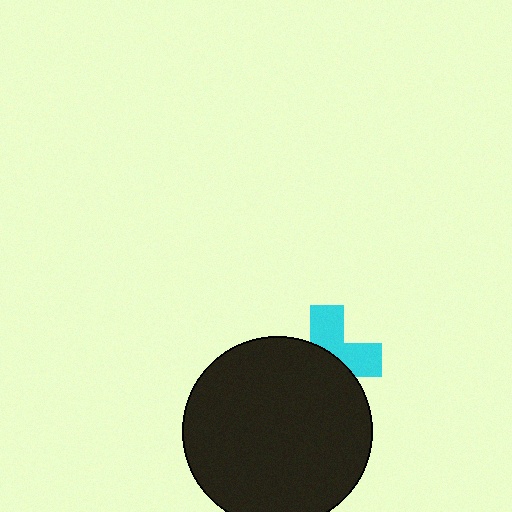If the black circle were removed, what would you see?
You would see the complete cyan cross.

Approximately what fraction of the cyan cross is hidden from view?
Roughly 57% of the cyan cross is hidden behind the black circle.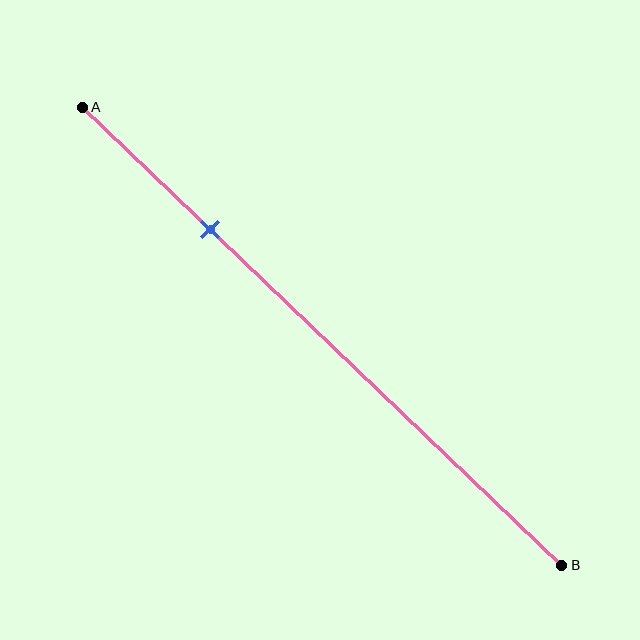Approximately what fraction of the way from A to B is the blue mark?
The blue mark is approximately 25% of the way from A to B.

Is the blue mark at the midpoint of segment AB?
No, the mark is at about 25% from A, not at the 50% midpoint.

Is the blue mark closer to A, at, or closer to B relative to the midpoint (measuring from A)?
The blue mark is closer to point A than the midpoint of segment AB.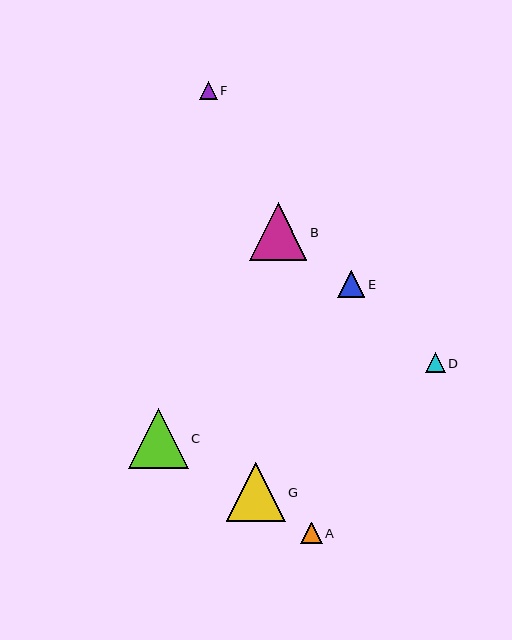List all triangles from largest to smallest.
From largest to smallest: C, G, B, E, A, D, F.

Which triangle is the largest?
Triangle C is the largest with a size of approximately 60 pixels.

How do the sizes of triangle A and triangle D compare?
Triangle A and triangle D are approximately the same size.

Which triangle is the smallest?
Triangle F is the smallest with a size of approximately 18 pixels.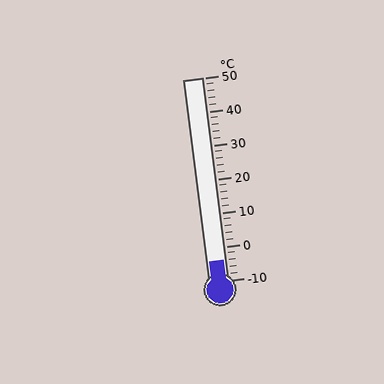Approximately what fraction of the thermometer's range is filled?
The thermometer is filled to approximately 10% of its range.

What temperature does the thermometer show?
The thermometer shows approximately -4°C.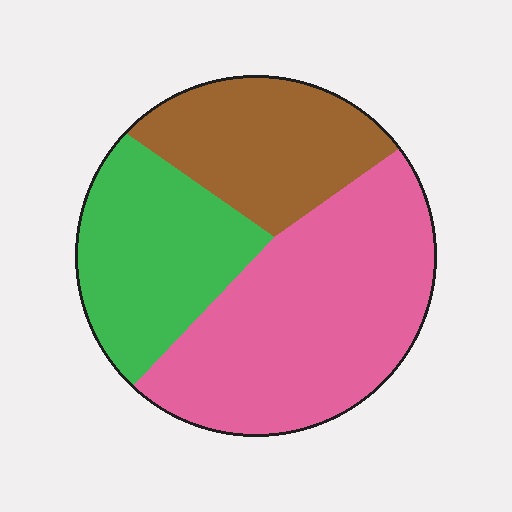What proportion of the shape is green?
Green covers 27% of the shape.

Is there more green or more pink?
Pink.